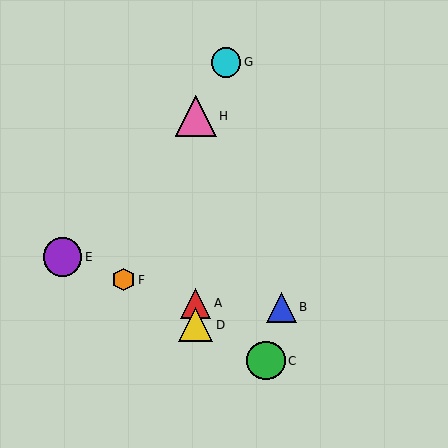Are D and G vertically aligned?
No, D is at x≈196 and G is at x≈226.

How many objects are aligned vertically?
3 objects (A, D, H) are aligned vertically.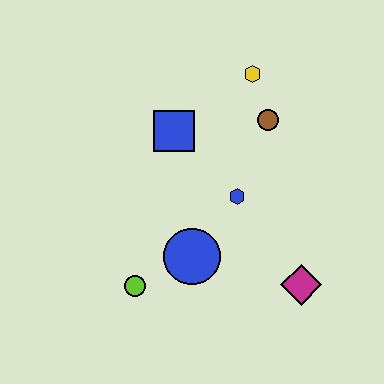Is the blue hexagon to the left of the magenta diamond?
Yes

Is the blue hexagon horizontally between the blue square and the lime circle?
No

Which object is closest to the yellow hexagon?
The brown circle is closest to the yellow hexagon.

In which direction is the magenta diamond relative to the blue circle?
The magenta diamond is to the right of the blue circle.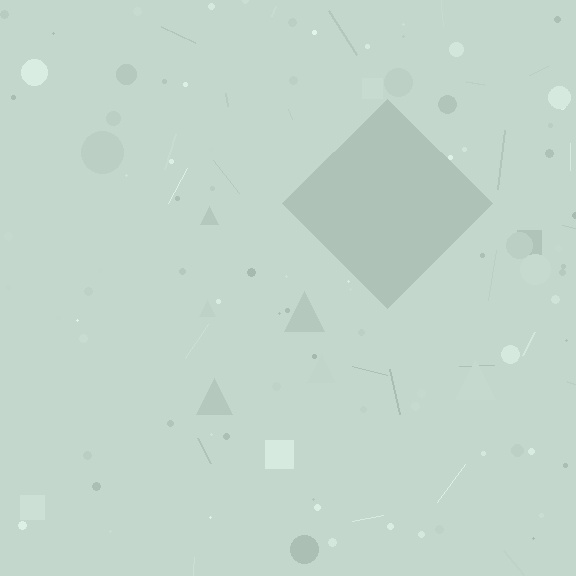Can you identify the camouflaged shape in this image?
The camouflaged shape is a diamond.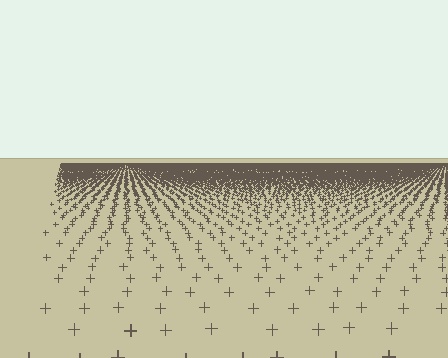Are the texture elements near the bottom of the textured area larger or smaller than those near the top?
Larger. Near the bottom, elements are closer to the viewer and appear at a bigger on-screen size.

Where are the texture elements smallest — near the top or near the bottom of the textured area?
Near the top.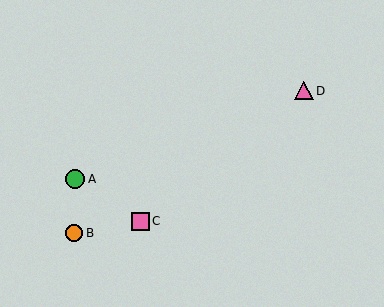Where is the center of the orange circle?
The center of the orange circle is at (74, 233).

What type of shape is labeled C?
Shape C is a pink square.